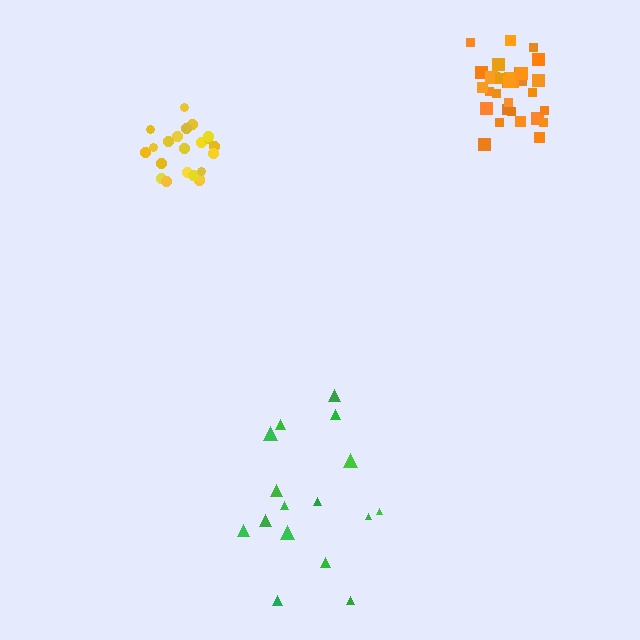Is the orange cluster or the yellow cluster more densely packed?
Orange.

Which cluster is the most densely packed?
Orange.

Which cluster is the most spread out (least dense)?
Green.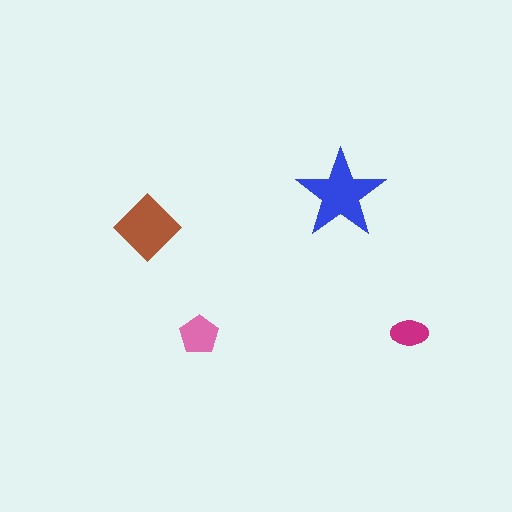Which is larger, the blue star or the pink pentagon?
The blue star.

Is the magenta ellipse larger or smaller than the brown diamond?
Smaller.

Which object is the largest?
The blue star.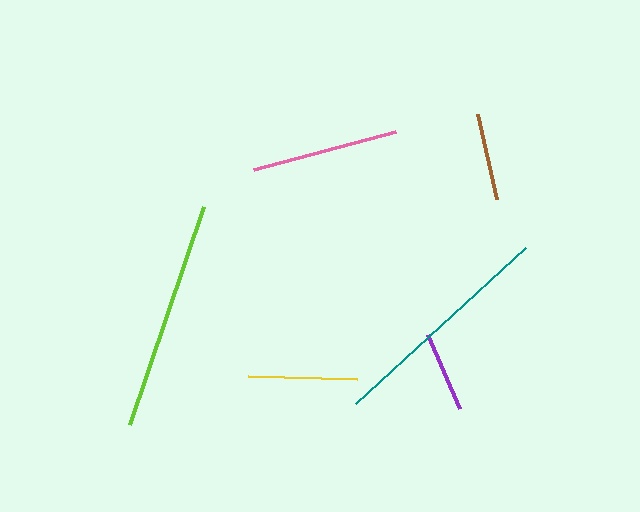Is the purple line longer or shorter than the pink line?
The pink line is longer than the purple line.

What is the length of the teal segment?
The teal segment is approximately 231 pixels long.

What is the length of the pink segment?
The pink segment is approximately 147 pixels long.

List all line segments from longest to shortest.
From longest to shortest: teal, lime, pink, yellow, brown, purple.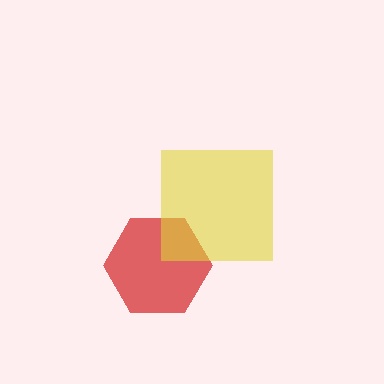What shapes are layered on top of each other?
The layered shapes are: a red hexagon, a yellow square.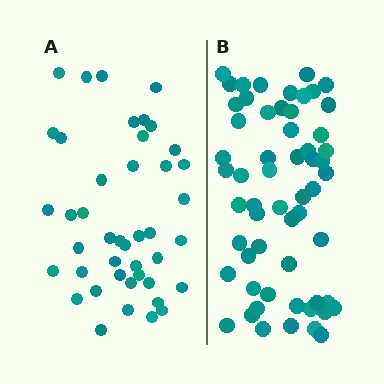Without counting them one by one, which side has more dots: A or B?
Region B (the right region) has more dots.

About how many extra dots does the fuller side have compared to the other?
Region B has approximately 15 more dots than region A.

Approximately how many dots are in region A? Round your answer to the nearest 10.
About 40 dots. (The exact count is 43, which rounds to 40.)